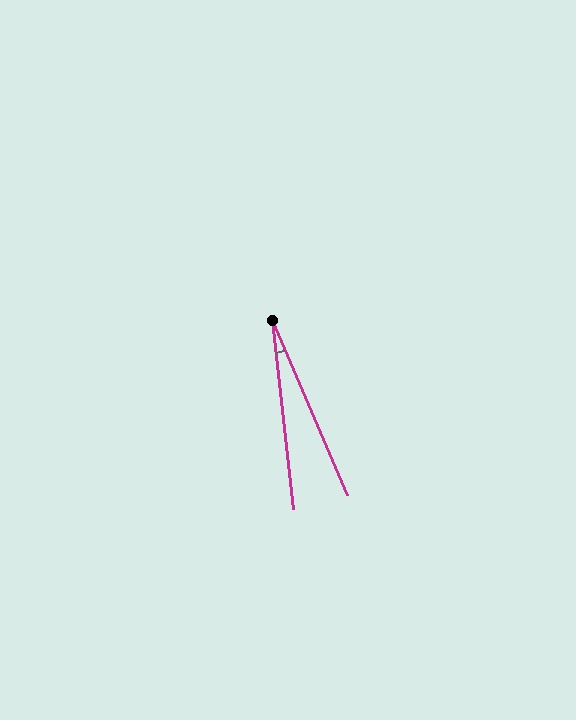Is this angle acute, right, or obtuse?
It is acute.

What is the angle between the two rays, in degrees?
Approximately 17 degrees.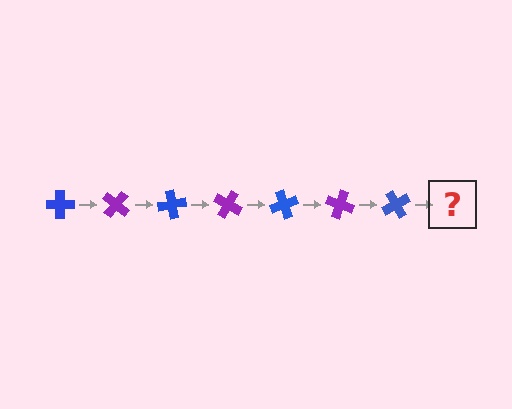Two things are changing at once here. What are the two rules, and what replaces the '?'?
The two rules are that it rotates 40 degrees each step and the color cycles through blue and purple. The '?' should be a purple cross, rotated 280 degrees from the start.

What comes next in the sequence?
The next element should be a purple cross, rotated 280 degrees from the start.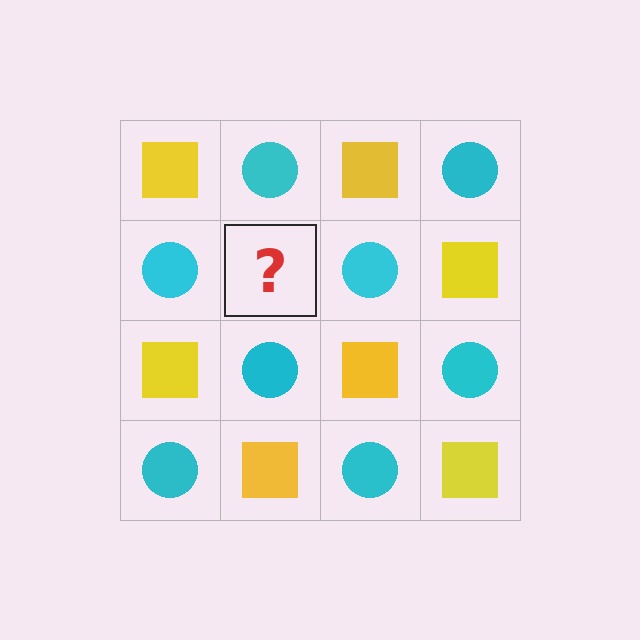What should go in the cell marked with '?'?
The missing cell should contain a yellow square.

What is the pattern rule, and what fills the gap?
The rule is that it alternates yellow square and cyan circle in a checkerboard pattern. The gap should be filled with a yellow square.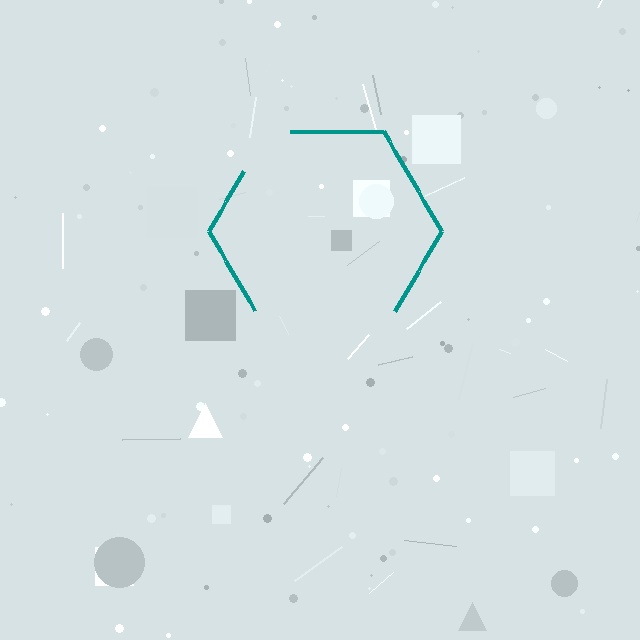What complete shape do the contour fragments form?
The contour fragments form a hexagon.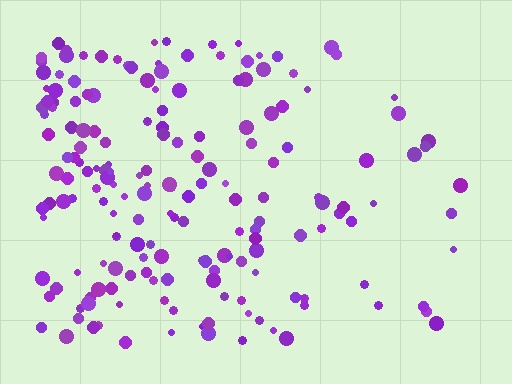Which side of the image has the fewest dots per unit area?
The right.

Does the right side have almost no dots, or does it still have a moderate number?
Still a moderate number, just noticeably fewer than the left.